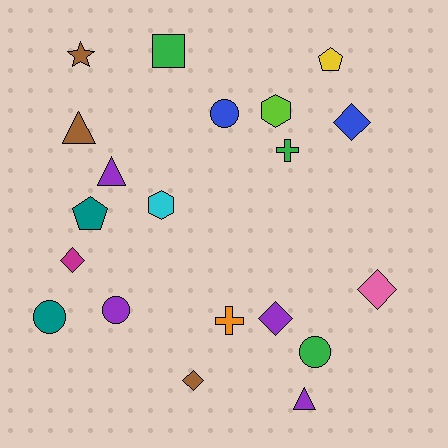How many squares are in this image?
There is 1 square.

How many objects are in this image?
There are 20 objects.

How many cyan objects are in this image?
There is 1 cyan object.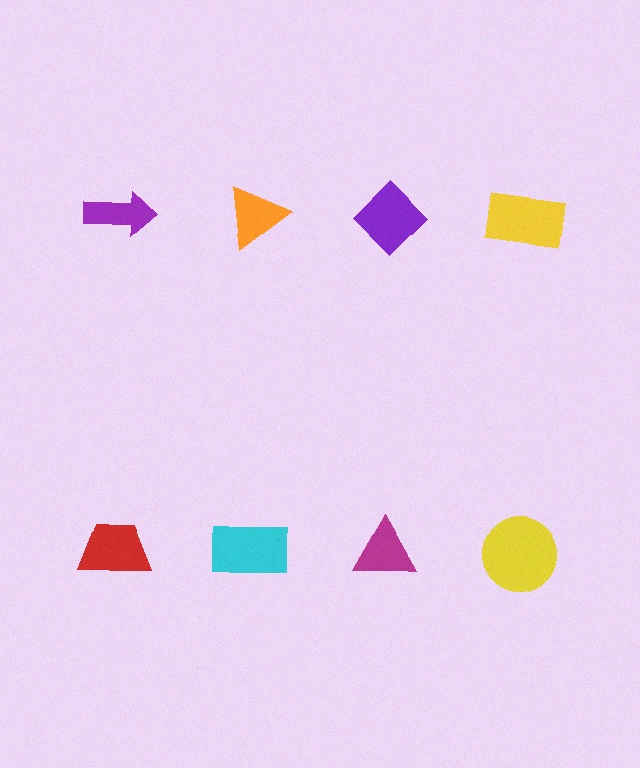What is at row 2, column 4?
A yellow circle.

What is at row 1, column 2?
An orange triangle.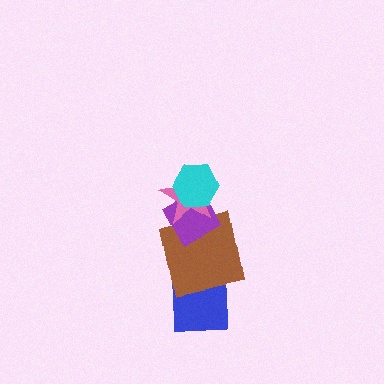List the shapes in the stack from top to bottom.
From top to bottom: the cyan hexagon, the pink star, the purple diamond, the brown square, the blue square.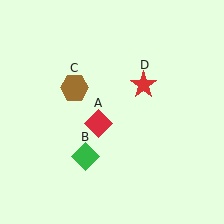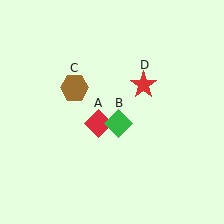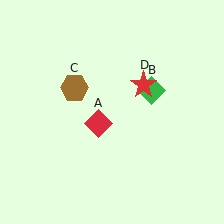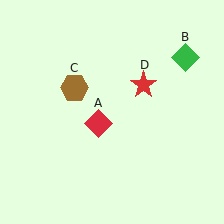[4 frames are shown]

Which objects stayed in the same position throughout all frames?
Red diamond (object A) and brown hexagon (object C) and red star (object D) remained stationary.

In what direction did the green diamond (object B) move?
The green diamond (object B) moved up and to the right.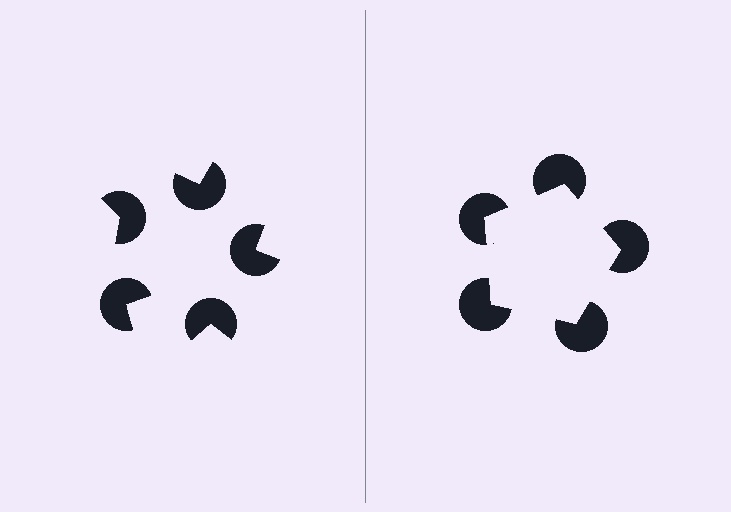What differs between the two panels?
The pac-man discs are positioned identically on both sides; only the wedge orientations differ. On the right they align to a pentagon; on the left they are misaligned.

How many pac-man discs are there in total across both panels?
10 — 5 on each side.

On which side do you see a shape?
An illusory pentagon appears on the right side. On the left side the wedge cuts are rotated, so no coherent shape forms.